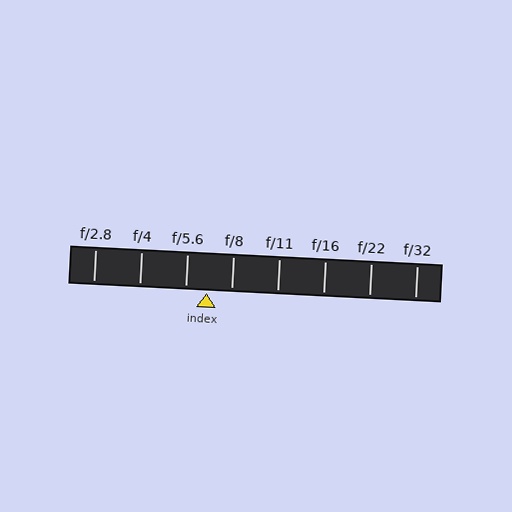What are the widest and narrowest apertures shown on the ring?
The widest aperture shown is f/2.8 and the narrowest is f/32.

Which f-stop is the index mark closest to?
The index mark is closest to f/5.6.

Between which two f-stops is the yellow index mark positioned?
The index mark is between f/5.6 and f/8.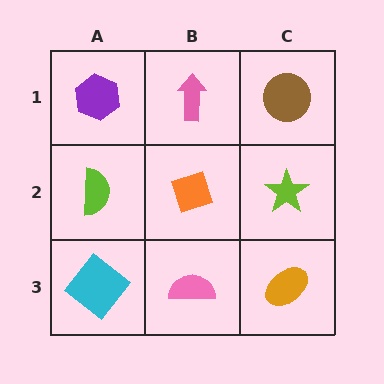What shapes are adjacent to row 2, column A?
A purple hexagon (row 1, column A), a cyan diamond (row 3, column A), an orange diamond (row 2, column B).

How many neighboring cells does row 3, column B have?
3.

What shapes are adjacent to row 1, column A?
A lime semicircle (row 2, column A), a pink arrow (row 1, column B).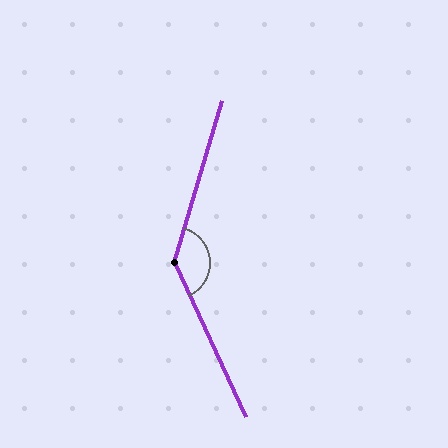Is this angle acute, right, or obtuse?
It is obtuse.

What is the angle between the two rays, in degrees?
Approximately 138 degrees.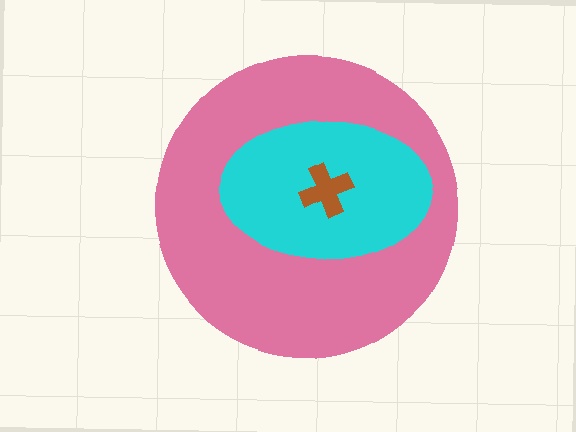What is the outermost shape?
The pink circle.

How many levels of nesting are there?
3.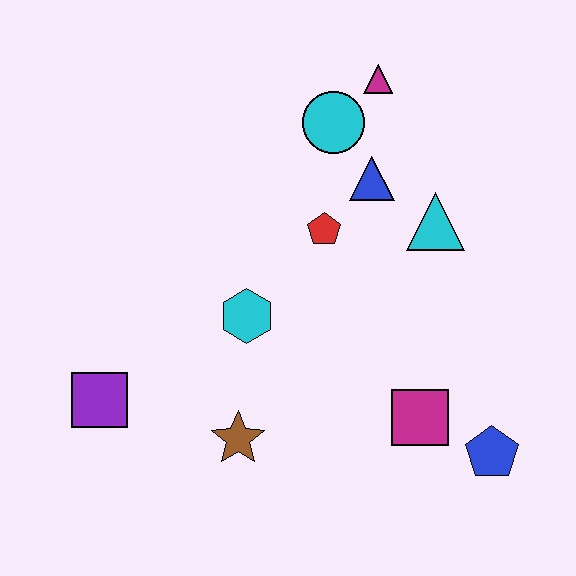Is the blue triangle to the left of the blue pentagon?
Yes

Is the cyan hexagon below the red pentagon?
Yes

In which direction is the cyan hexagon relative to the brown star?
The cyan hexagon is above the brown star.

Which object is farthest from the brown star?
The magenta triangle is farthest from the brown star.